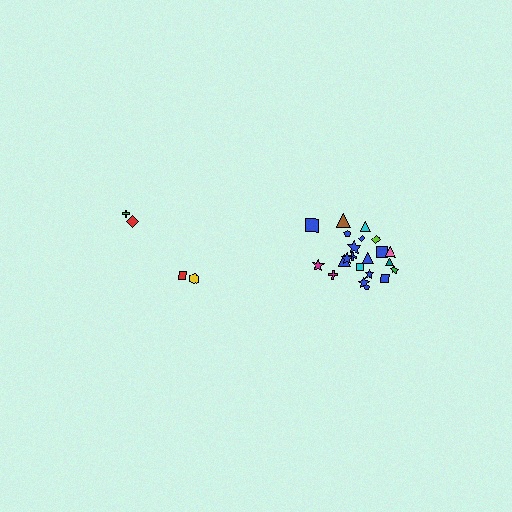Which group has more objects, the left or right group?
The right group.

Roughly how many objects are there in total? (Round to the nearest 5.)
Roughly 25 objects in total.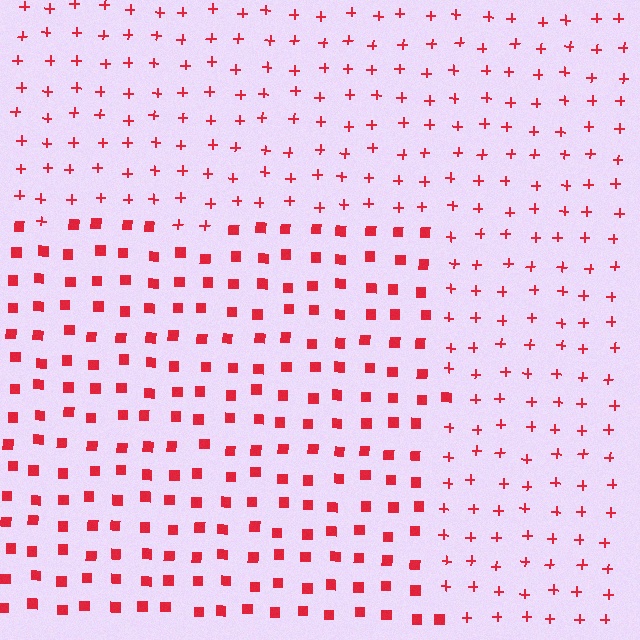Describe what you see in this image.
The image is filled with small red elements arranged in a uniform grid. A rectangle-shaped region contains squares, while the surrounding area contains plus signs. The boundary is defined purely by the change in element shape.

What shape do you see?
I see a rectangle.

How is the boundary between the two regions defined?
The boundary is defined by a change in element shape: squares inside vs. plus signs outside. All elements share the same color and spacing.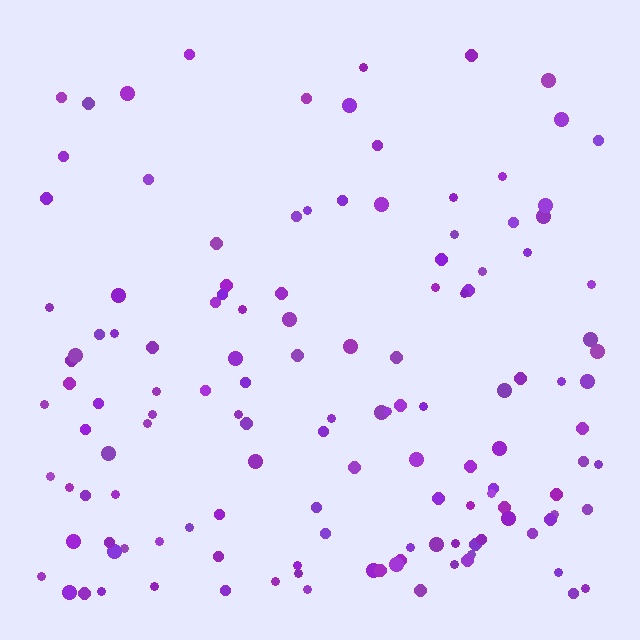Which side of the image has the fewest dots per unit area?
The top.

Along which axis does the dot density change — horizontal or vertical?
Vertical.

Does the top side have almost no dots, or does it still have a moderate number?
Still a moderate number, just noticeably fewer than the bottom.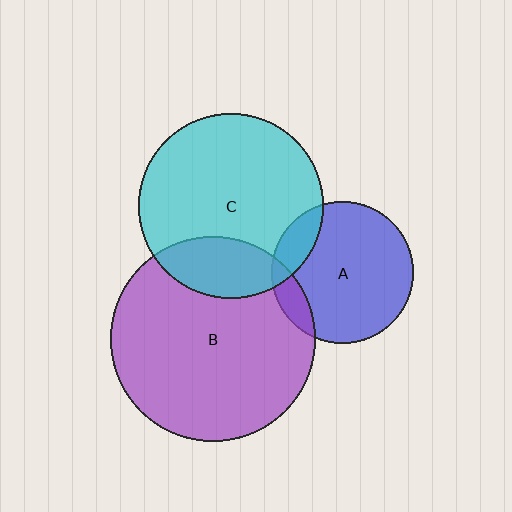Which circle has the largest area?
Circle B (purple).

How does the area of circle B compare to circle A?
Approximately 2.1 times.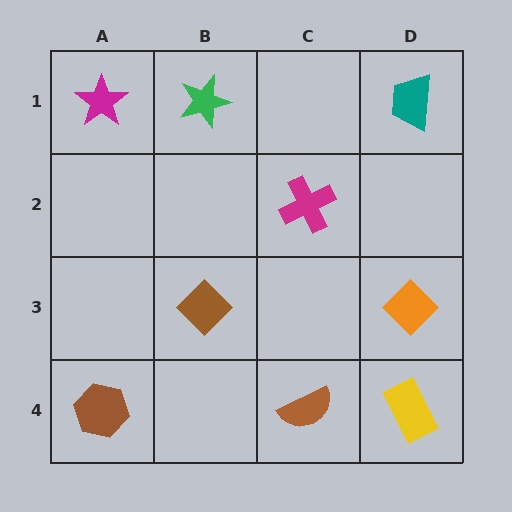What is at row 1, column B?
A green star.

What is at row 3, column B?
A brown diamond.